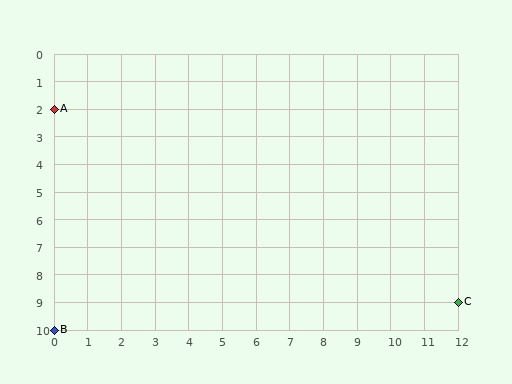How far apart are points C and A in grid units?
Points C and A are 12 columns and 7 rows apart (about 13.9 grid units diagonally).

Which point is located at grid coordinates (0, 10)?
Point B is at (0, 10).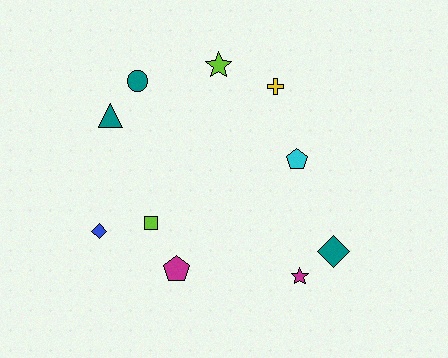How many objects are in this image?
There are 10 objects.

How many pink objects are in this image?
There are no pink objects.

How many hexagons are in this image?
There are no hexagons.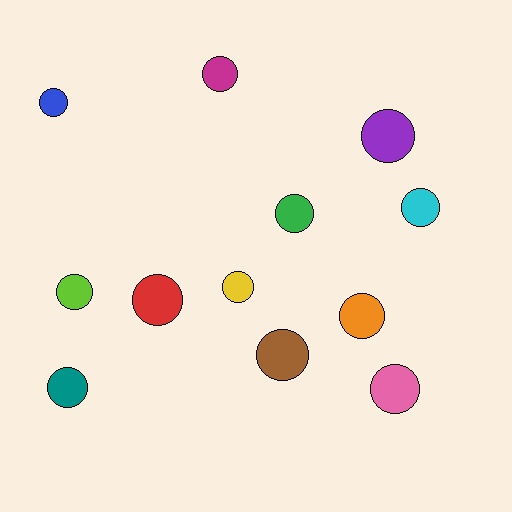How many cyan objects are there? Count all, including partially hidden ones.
There is 1 cyan object.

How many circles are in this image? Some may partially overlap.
There are 12 circles.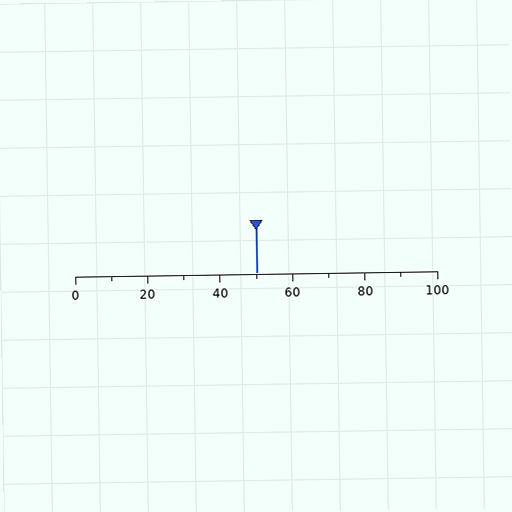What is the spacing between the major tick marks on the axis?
The major ticks are spaced 20 apart.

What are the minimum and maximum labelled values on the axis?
The axis runs from 0 to 100.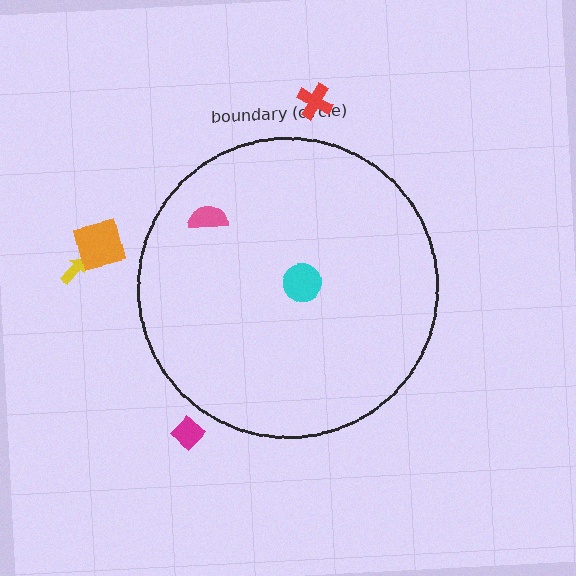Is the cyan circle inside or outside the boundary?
Inside.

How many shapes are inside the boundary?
2 inside, 4 outside.